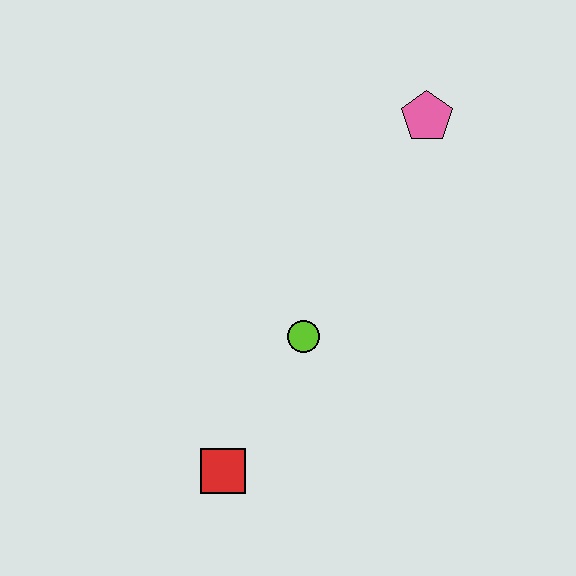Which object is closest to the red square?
The lime circle is closest to the red square.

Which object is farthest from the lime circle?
The pink pentagon is farthest from the lime circle.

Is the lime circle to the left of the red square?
No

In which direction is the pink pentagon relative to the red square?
The pink pentagon is above the red square.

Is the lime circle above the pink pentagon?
No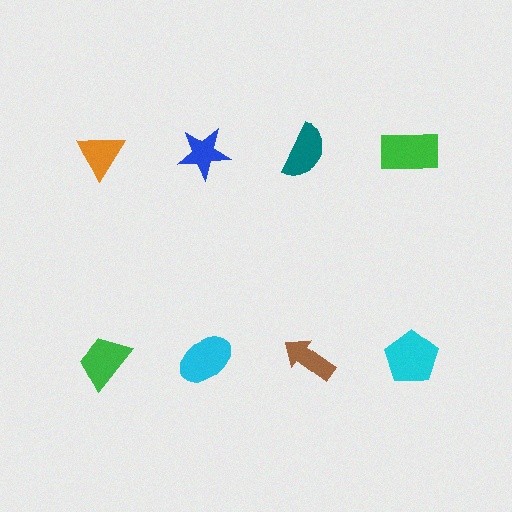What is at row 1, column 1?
An orange triangle.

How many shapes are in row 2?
4 shapes.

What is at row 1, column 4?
A green rectangle.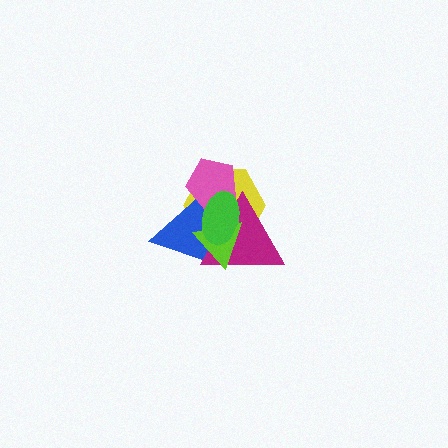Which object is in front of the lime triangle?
The green ellipse is in front of the lime triangle.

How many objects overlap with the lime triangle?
4 objects overlap with the lime triangle.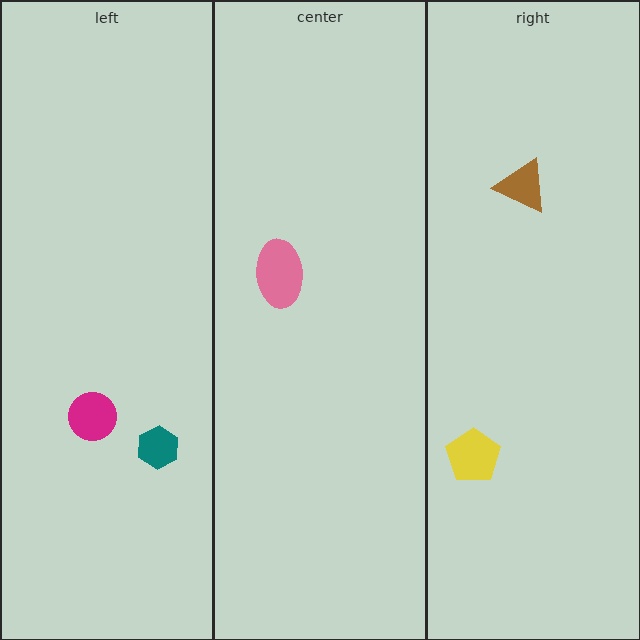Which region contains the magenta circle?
The left region.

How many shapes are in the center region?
1.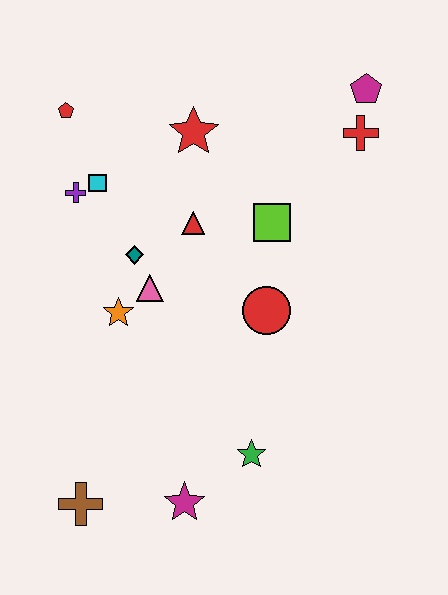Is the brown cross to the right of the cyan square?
No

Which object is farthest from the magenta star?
The magenta pentagon is farthest from the magenta star.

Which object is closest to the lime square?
The red triangle is closest to the lime square.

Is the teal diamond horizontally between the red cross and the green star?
No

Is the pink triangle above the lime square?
No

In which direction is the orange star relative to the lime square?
The orange star is to the left of the lime square.